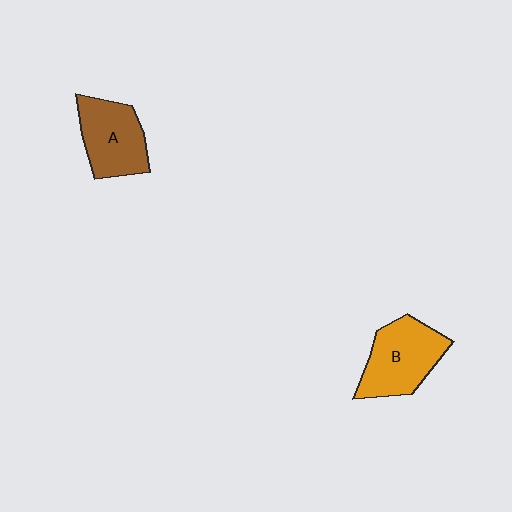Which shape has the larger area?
Shape B (orange).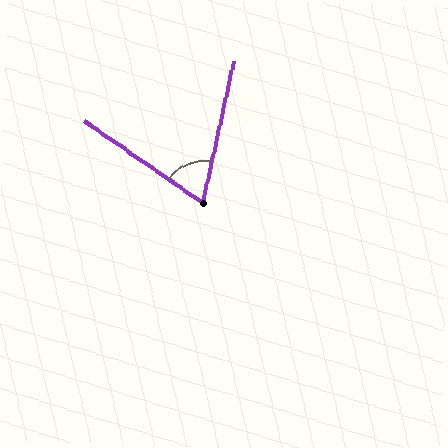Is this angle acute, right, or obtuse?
It is acute.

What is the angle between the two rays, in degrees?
Approximately 68 degrees.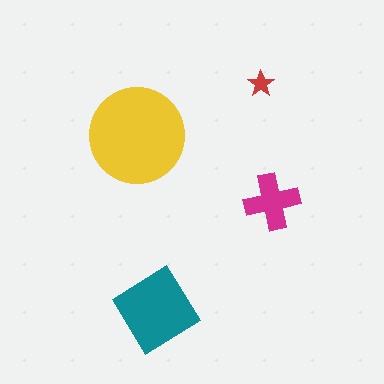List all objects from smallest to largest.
The red star, the magenta cross, the teal diamond, the yellow circle.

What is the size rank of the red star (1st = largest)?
4th.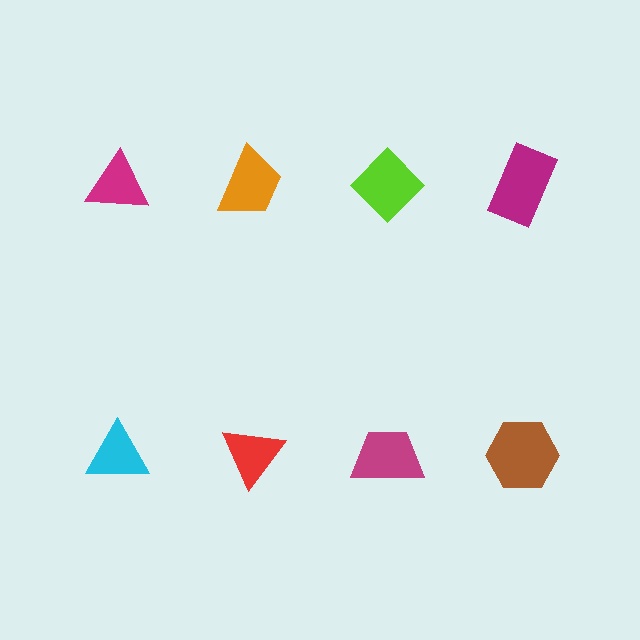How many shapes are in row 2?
4 shapes.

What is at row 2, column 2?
A red triangle.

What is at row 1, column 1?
A magenta triangle.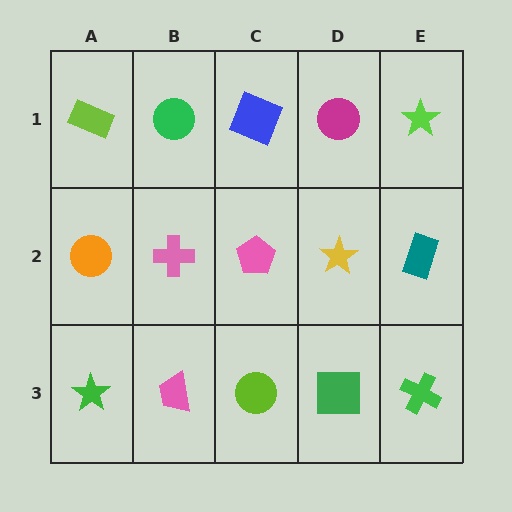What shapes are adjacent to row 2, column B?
A green circle (row 1, column B), a pink trapezoid (row 3, column B), an orange circle (row 2, column A), a pink pentagon (row 2, column C).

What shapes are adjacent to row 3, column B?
A pink cross (row 2, column B), a green star (row 3, column A), a lime circle (row 3, column C).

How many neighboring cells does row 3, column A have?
2.